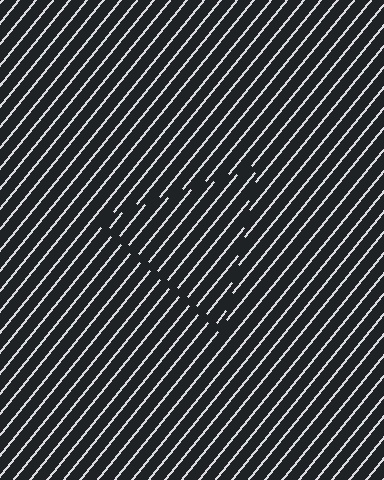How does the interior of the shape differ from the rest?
The interior of the shape contains the same grating, shifted by half a period — the contour is defined by the phase discontinuity where line-ends from the inner and outer gratings abut.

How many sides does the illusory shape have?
3 sides — the line-ends trace a triangle.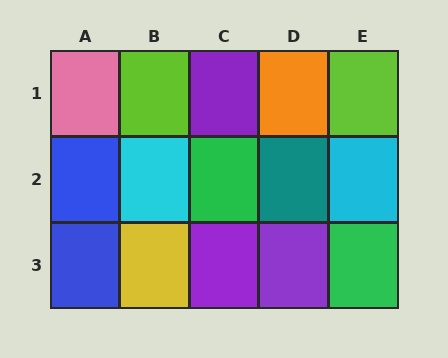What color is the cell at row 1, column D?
Orange.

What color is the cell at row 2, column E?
Cyan.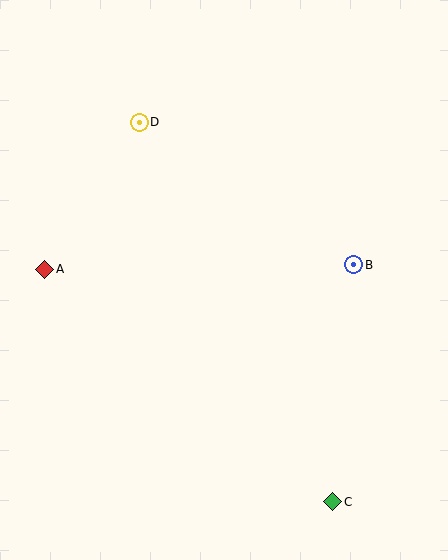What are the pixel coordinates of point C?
Point C is at (333, 502).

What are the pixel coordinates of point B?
Point B is at (354, 265).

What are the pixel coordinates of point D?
Point D is at (139, 122).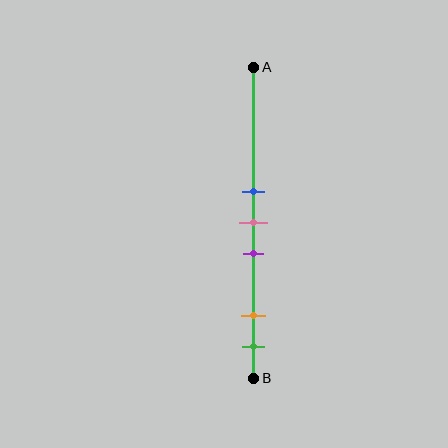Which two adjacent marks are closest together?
The blue and pink marks are the closest adjacent pair.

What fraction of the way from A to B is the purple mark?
The purple mark is approximately 60% (0.6) of the way from A to B.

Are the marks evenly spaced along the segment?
No, the marks are not evenly spaced.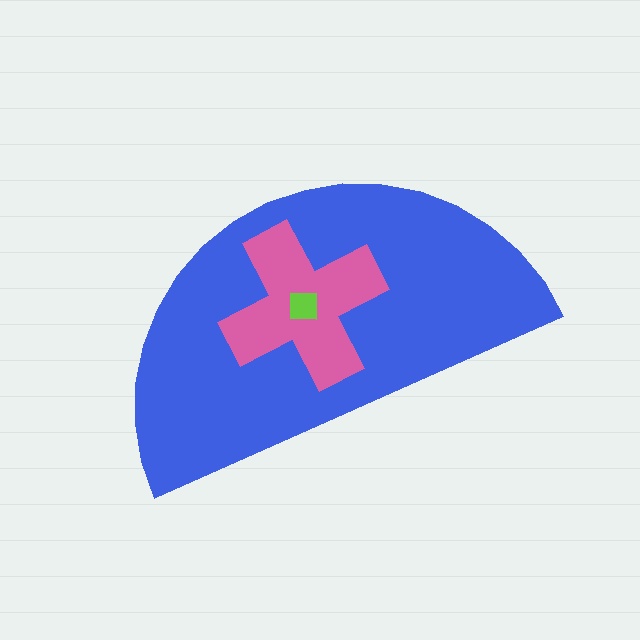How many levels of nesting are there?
3.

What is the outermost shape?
The blue semicircle.